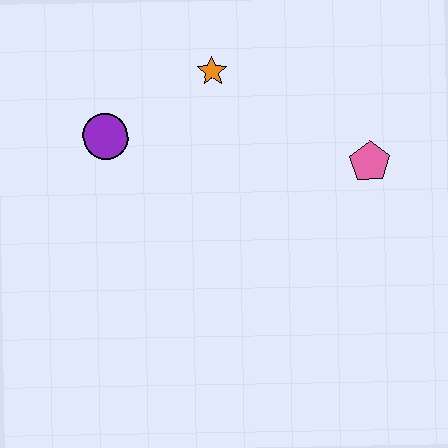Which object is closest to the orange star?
The purple circle is closest to the orange star.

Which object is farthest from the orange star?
The pink pentagon is farthest from the orange star.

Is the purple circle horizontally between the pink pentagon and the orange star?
No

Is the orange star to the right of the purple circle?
Yes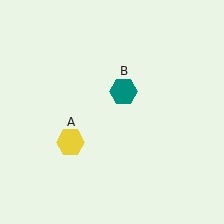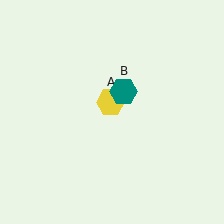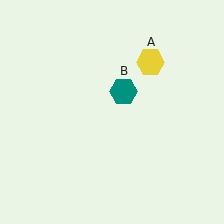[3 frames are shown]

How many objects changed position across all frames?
1 object changed position: yellow hexagon (object A).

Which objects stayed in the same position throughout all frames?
Teal hexagon (object B) remained stationary.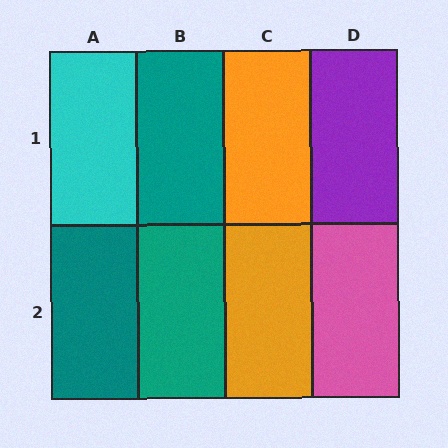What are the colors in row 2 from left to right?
Teal, teal, orange, pink.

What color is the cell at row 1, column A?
Cyan.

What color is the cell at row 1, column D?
Purple.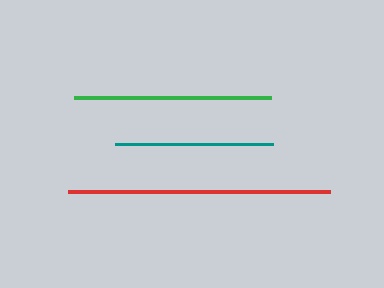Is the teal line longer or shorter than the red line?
The red line is longer than the teal line.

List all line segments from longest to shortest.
From longest to shortest: red, green, teal.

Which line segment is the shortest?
The teal line is the shortest at approximately 159 pixels.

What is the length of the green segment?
The green segment is approximately 197 pixels long.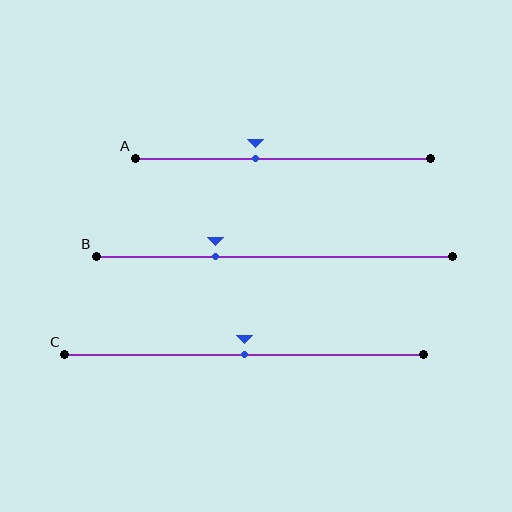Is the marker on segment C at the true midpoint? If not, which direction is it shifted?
Yes, the marker on segment C is at the true midpoint.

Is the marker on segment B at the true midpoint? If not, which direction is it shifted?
No, the marker on segment B is shifted to the left by about 17% of the segment length.